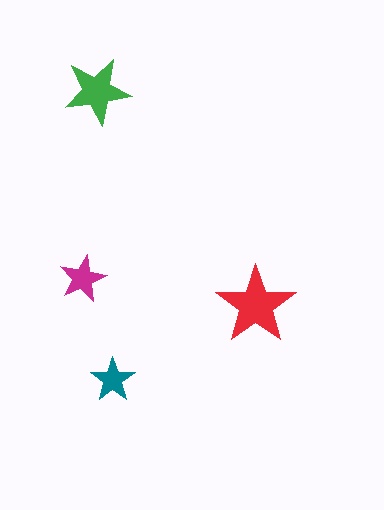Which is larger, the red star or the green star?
The red one.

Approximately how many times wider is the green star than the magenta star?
About 1.5 times wider.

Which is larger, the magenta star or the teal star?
The magenta one.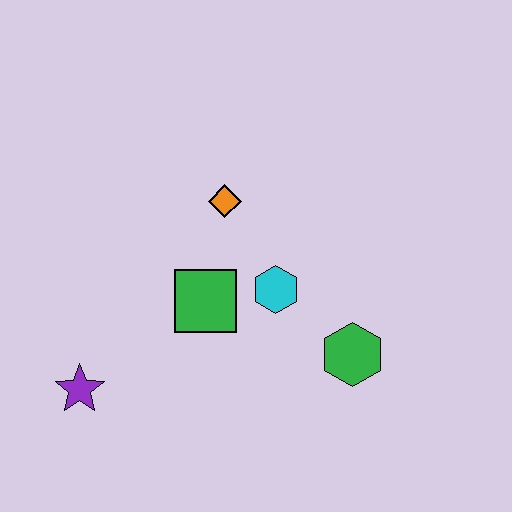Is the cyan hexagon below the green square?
No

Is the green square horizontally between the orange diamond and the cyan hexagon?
No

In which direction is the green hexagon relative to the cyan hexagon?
The green hexagon is to the right of the cyan hexagon.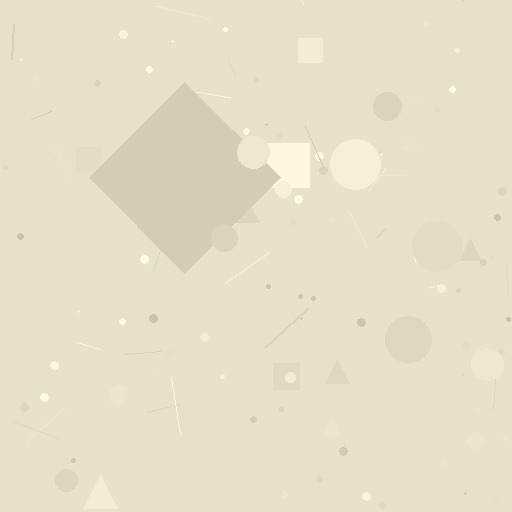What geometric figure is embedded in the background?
A diamond is embedded in the background.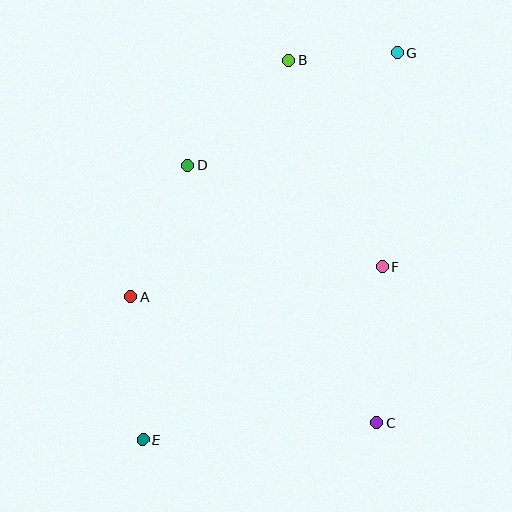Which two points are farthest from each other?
Points E and G are farthest from each other.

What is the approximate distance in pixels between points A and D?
The distance between A and D is approximately 143 pixels.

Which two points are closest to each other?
Points B and G are closest to each other.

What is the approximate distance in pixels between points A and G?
The distance between A and G is approximately 361 pixels.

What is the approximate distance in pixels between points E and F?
The distance between E and F is approximately 295 pixels.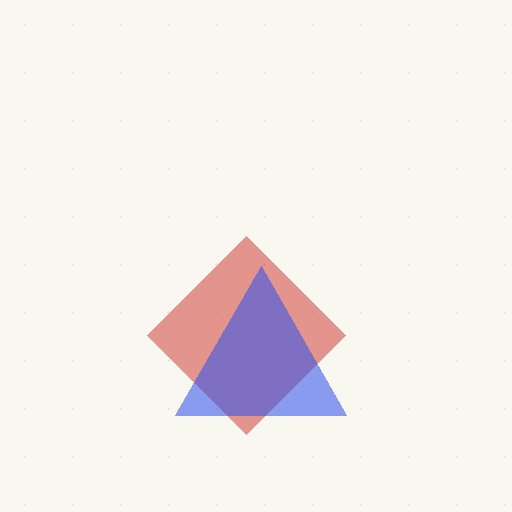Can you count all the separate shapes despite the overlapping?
Yes, there are 2 separate shapes.